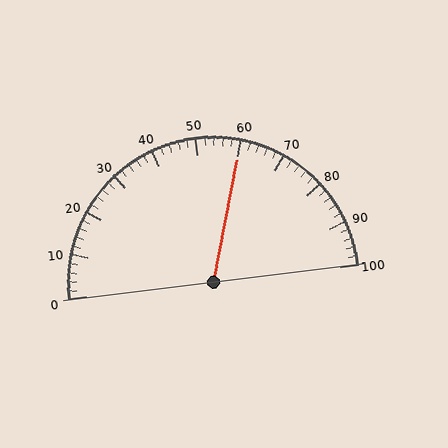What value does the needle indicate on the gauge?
The needle indicates approximately 60.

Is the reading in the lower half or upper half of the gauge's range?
The reading is in the upper half of the range (0 to 100).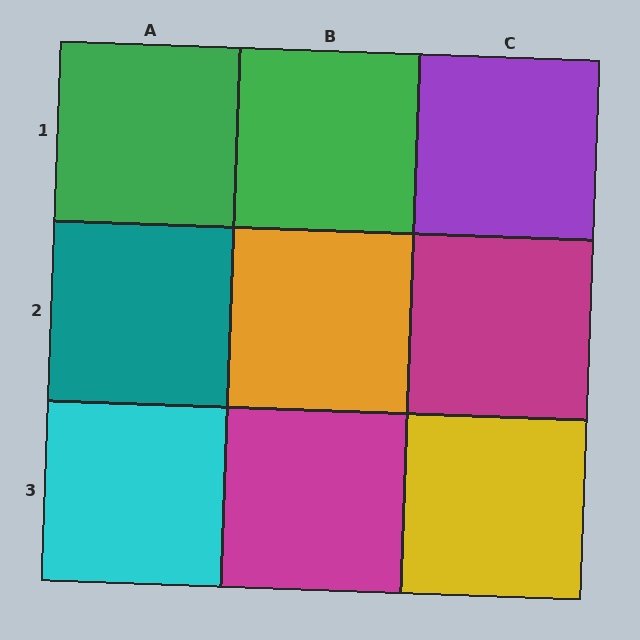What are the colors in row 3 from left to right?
Cyan, magenta, yellow.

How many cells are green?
2 cells are green.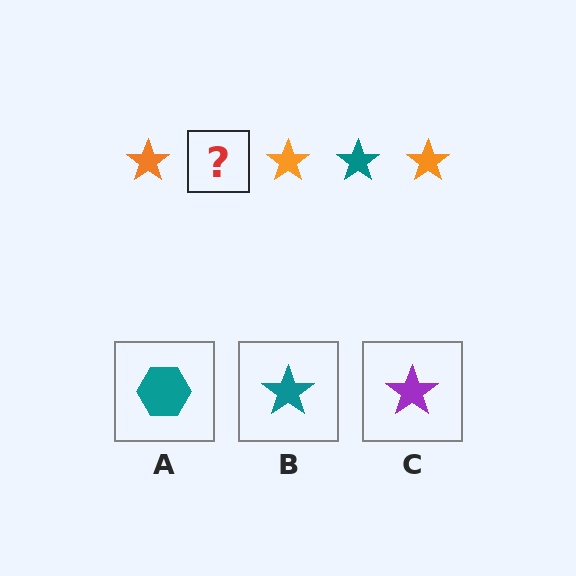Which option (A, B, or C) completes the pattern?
B.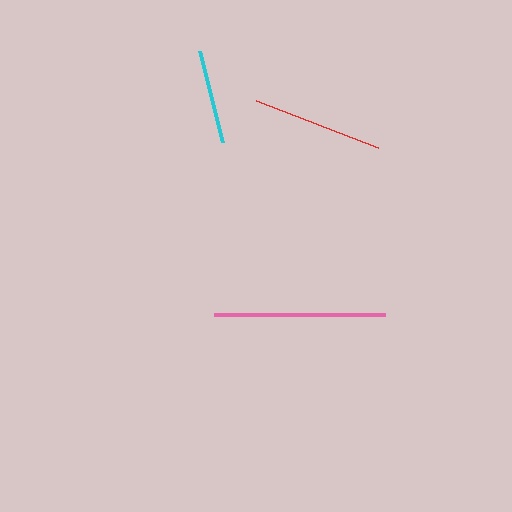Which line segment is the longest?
The pink line is the longest at approximately 171 pixels.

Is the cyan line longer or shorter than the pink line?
The pink line is longer than the cyan line.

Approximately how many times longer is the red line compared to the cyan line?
The red line is approximately 1.4 times the length of the cyan line.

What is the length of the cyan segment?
The cyan segment is approximately 93 pixels long.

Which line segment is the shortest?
The cyan line is the shortest at approximately 93 pixels.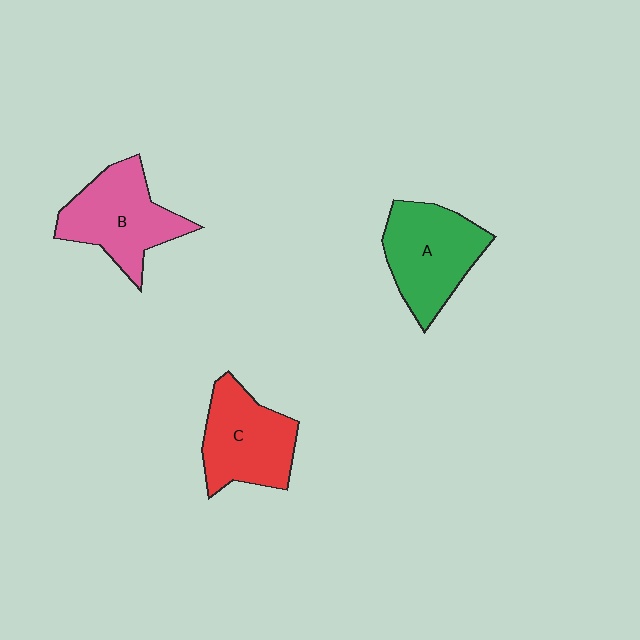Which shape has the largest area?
Shape A (green).